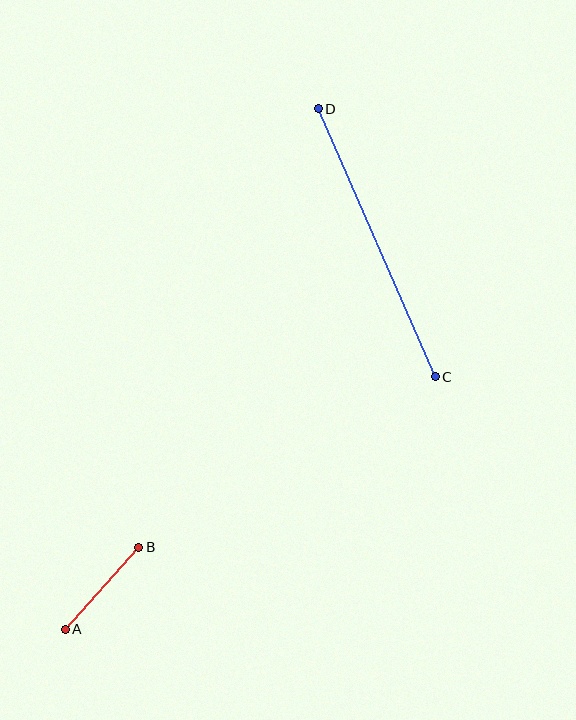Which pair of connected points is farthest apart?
Points C and D are farthest apart.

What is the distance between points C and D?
The distance is approximately 292 pixels.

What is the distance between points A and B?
The distance is approximately 110 pixels.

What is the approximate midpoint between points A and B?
The midpoint is at approximately (102, 588) pixels.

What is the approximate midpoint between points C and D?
The midpoint is at approximately (377, 243) pixels.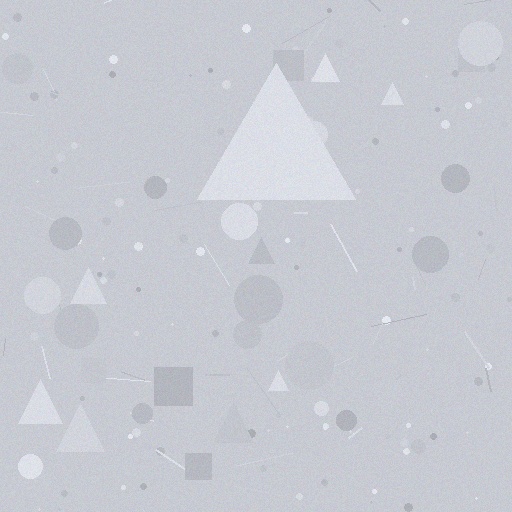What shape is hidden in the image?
A triangle is hidden in the image.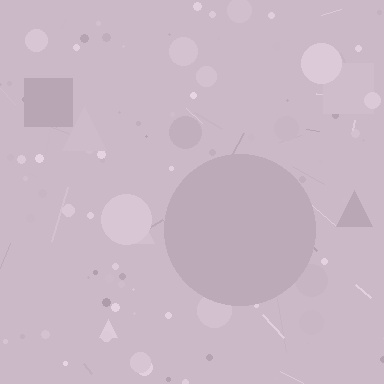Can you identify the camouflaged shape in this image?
The camouflaged shape is a circle.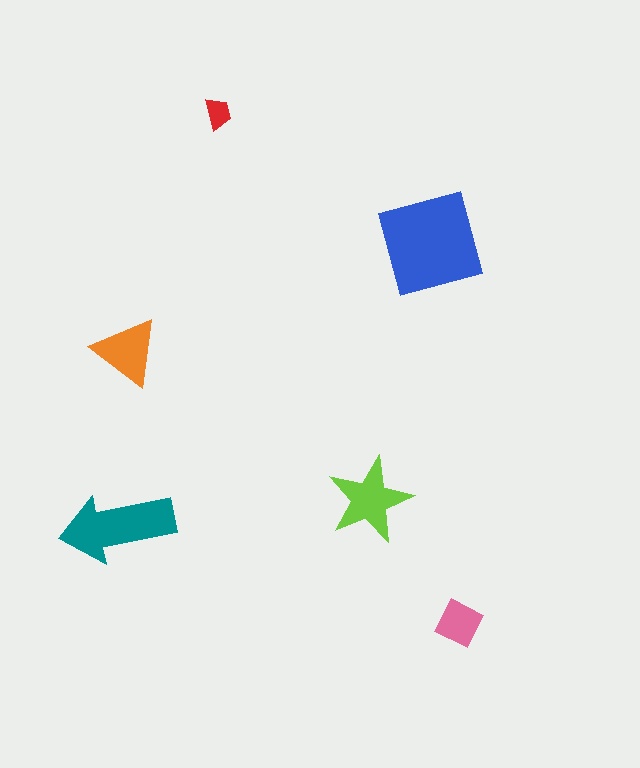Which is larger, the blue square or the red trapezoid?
The blue square.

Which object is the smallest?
The red trapezoid.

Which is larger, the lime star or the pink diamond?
The lime star.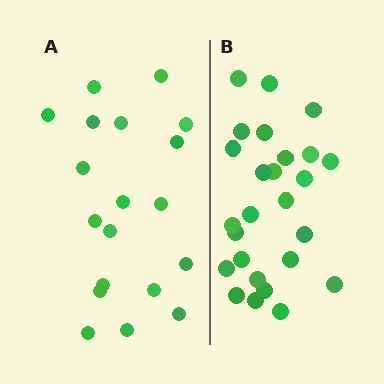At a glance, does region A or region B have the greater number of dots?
Region B (the right region) has more dots.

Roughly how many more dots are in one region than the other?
Region B has roughly 8 or so more dots than region A.